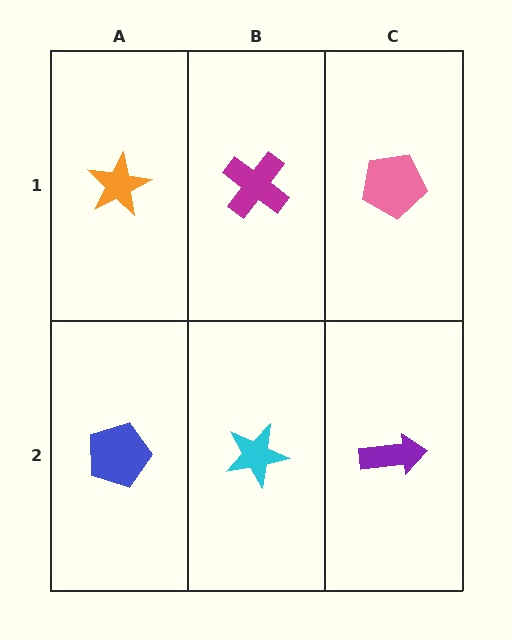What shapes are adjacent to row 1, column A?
A blue pentagon (row 2, column A), a magenta cross (row 1, column B).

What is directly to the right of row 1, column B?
A pink pentagon.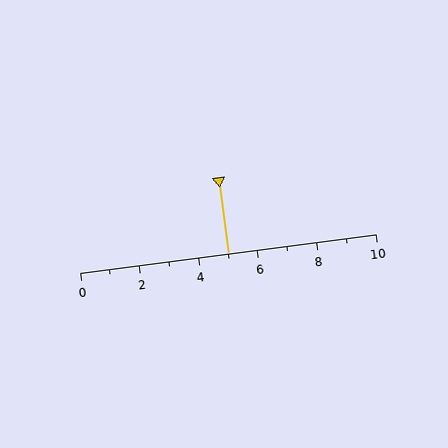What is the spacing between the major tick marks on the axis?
The major ticks are spaced 2 apart.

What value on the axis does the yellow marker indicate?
The marker indicates approximately 5.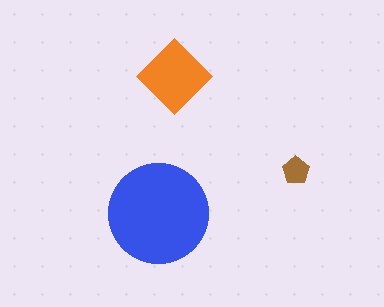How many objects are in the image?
There are 3 objects in the image.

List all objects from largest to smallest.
The blue circle, the orange diamond, the brown pentagon.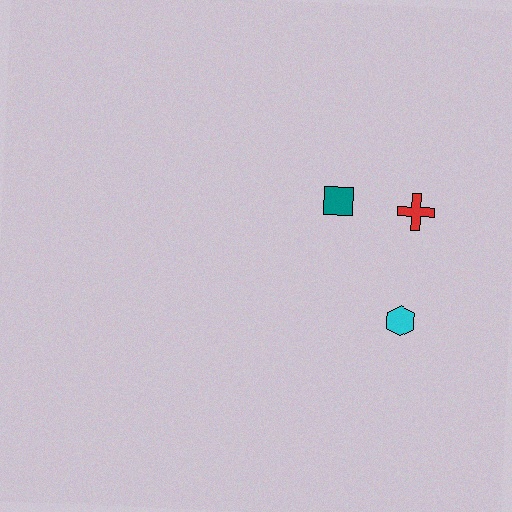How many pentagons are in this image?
There are no pentagons.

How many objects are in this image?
There are 3 objects.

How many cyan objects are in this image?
There is 1 cyan object.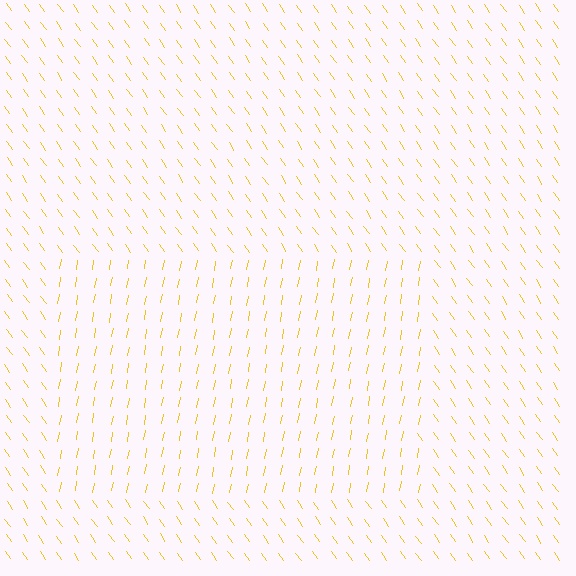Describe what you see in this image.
The image is filled with small yellow line segments. A rectangle region in the image has lines oriented differently from the surrounding lines, creating a visible texture boundary.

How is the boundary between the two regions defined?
The boundary is defined purely by a change in line orientation (approximately 45 degrees difference). All lines are the same color and thickness.